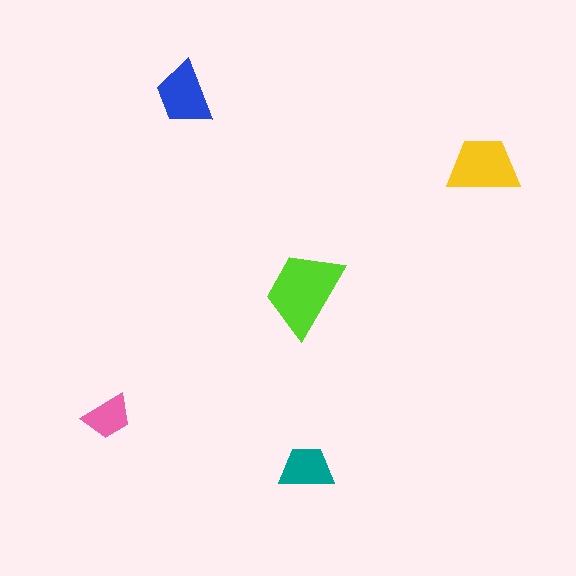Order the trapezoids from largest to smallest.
the lime one, the yellow one, the blue one, the teal one, the pink one.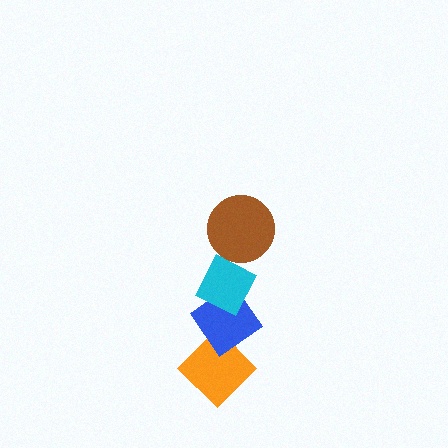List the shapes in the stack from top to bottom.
From top to bottom: the brown circle, the cyan diamond, the blue diamond, the orange diamond.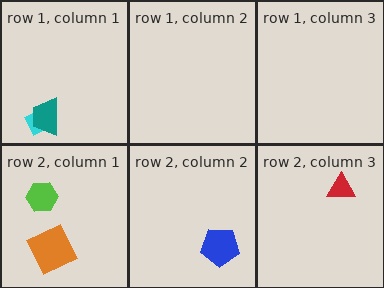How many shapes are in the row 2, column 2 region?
1.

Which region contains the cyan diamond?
The row 1, column 1 region.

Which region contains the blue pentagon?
The row 2, column 2 region.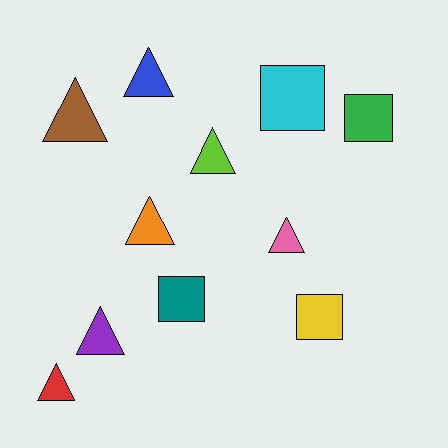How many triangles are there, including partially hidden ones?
There are 7 triangles.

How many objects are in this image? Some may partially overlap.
There are 11 objects.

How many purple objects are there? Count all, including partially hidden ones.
There is 1 purple object.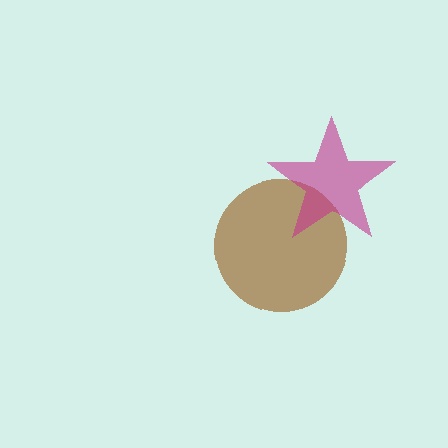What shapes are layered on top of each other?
The layered shapes are: a brown circle, a magenta star.